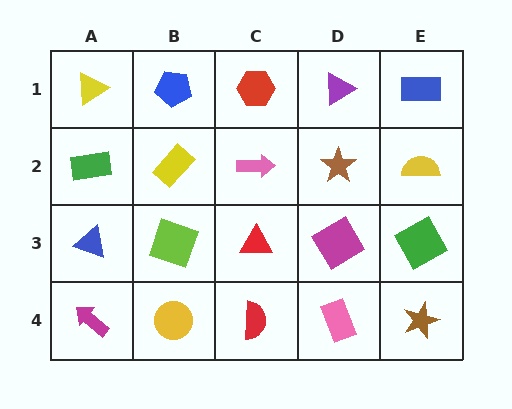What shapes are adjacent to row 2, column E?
A blue rectangle (row 1, column E), a green square (row 3, column E), a brown star (row 2, column D).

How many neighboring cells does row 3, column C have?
4.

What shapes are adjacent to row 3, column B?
A yellow rectangle (row 2, column B), a yellow circle (row 4, column B), a blue triangle (row 3, column A), a red triangle (row 3, column C).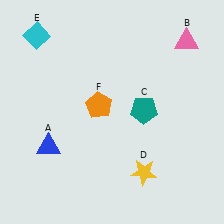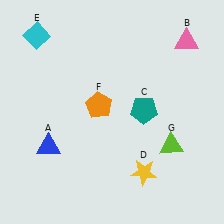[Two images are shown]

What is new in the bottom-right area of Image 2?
A lime triangle (G) was added in the bottom-right area of Image 2.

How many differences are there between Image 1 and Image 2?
There is 1 difference between the two images.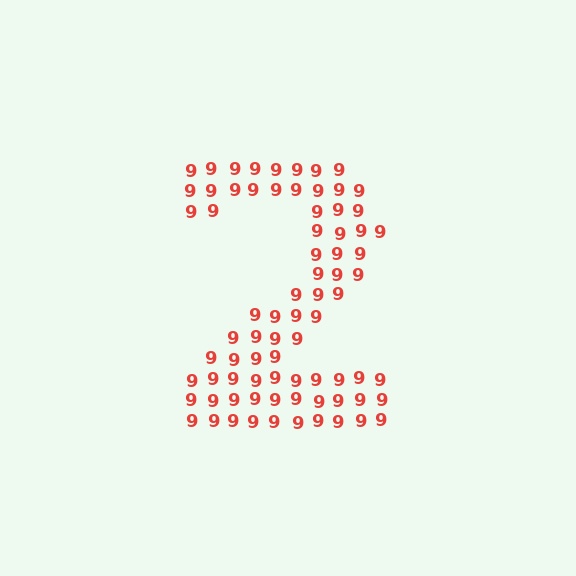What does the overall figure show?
The overall figure shows the digit 2.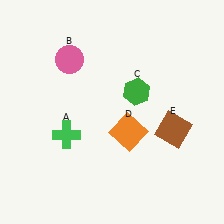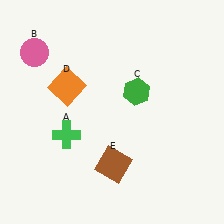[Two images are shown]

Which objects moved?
The objects that moved are: the pink circle (B), the orange square (D), the brown square (E).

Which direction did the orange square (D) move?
The orange square (D) moved left.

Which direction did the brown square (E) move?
The brown square (E) moved left.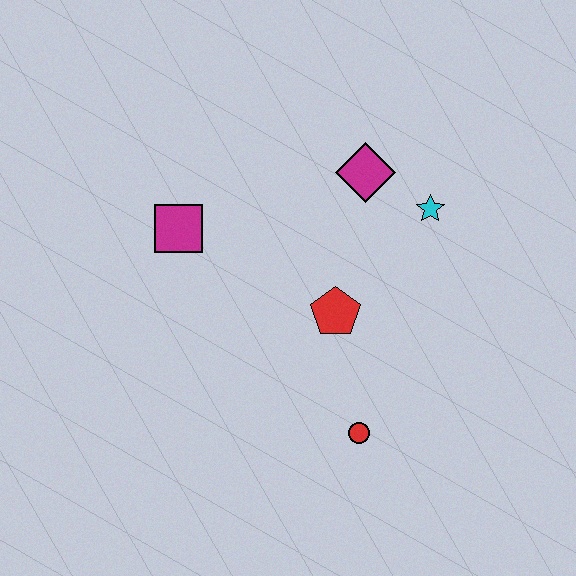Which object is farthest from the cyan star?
The magenta square is farthest from the cyan star.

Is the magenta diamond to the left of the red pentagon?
No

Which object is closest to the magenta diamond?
The cyan star is closest to the magenta diamond.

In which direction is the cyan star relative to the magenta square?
The cyan star is to the right of the magenta square.